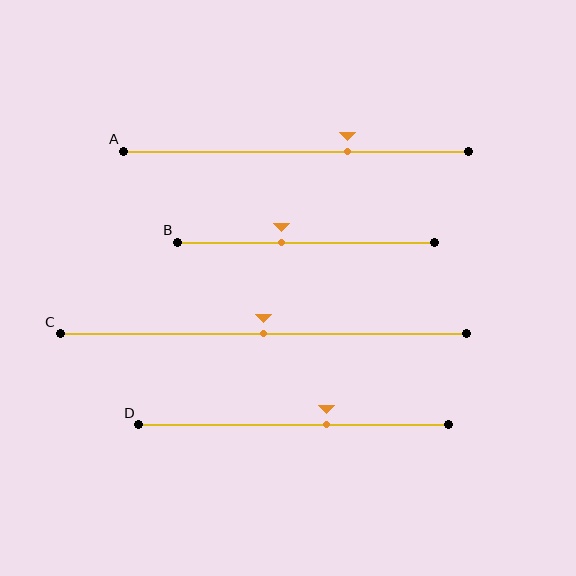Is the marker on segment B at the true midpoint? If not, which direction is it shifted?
No, the marker on segment B is shifted to the left by about 9% of the segment length.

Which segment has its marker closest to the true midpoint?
Segment C has its marker closest to the true midpoint.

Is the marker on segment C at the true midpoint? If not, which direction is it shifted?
Yes, the marker on segment C is at the true midpoint.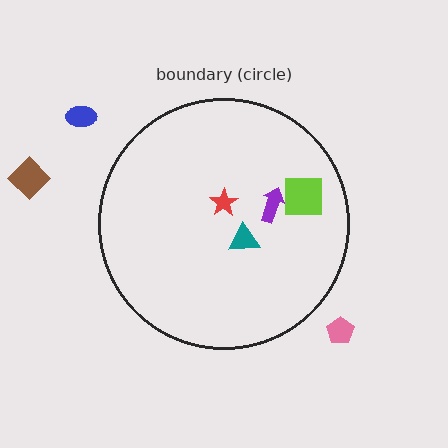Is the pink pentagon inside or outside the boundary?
Outside.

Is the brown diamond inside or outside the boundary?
Outside.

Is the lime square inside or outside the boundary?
Inside.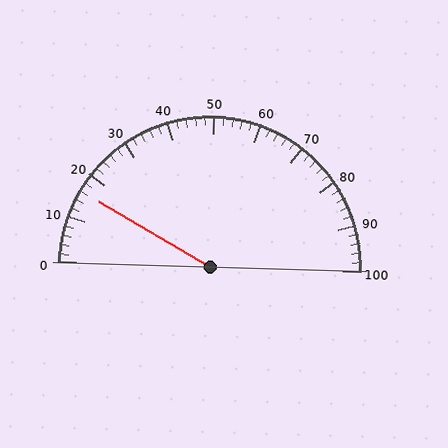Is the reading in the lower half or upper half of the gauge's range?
The reading is in the lower half of the range (0 to 100).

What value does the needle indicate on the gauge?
The needle indicates approximately 16.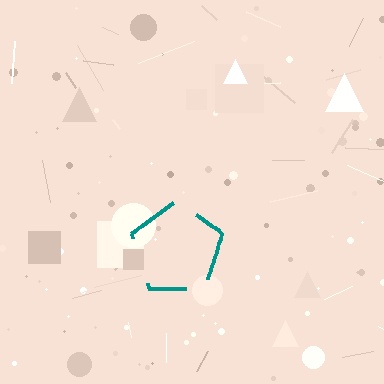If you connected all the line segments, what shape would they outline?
They would outline a pentagon.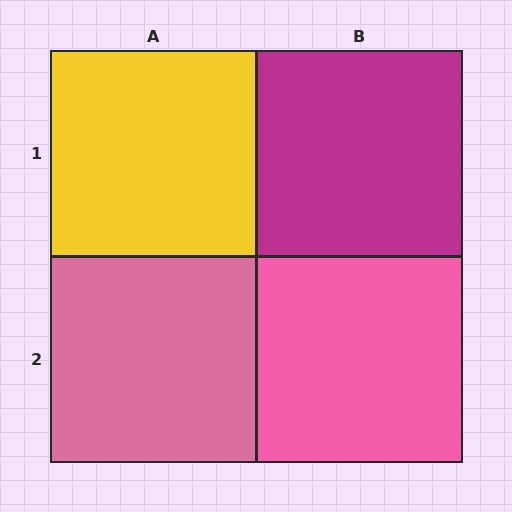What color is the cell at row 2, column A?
Pink.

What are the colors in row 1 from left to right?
Yellow, magenta.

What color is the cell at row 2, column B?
Pink.